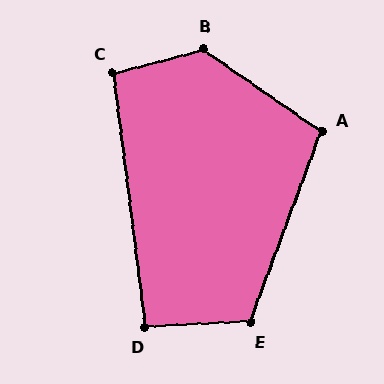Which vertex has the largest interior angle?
B, at approximately 131 degrees.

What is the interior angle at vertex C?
Approximately 97 degrees (obtuse).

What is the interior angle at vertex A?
Approximately 104 degrees (obtuse).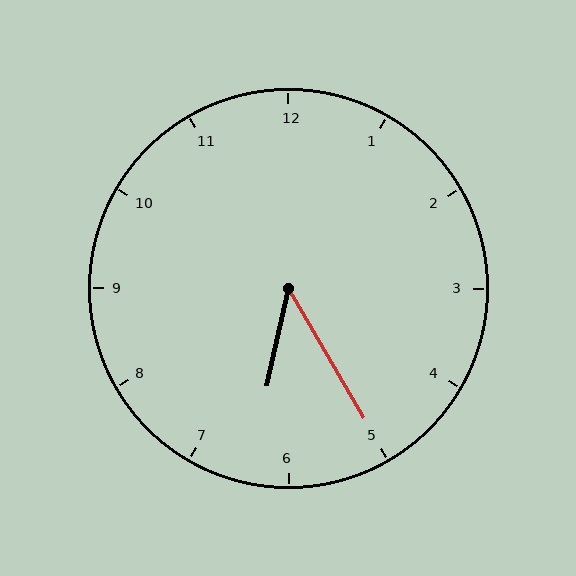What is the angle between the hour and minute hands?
Approximately 42 degrees.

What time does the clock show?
6:25.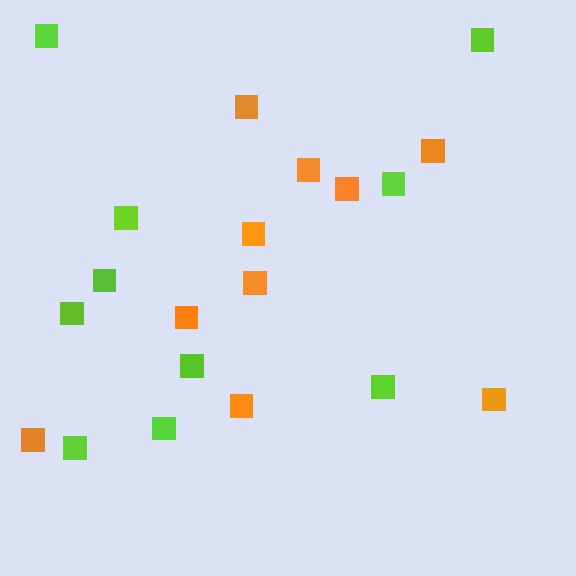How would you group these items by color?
There are 2 groups: one group of lime squares (10) and one group of orange squares (10).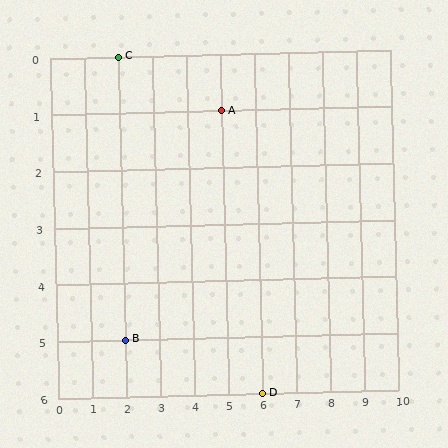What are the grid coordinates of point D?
Point D is at grid coordinates (6, 6).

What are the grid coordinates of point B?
Point B is at grid coordinates (2, 5).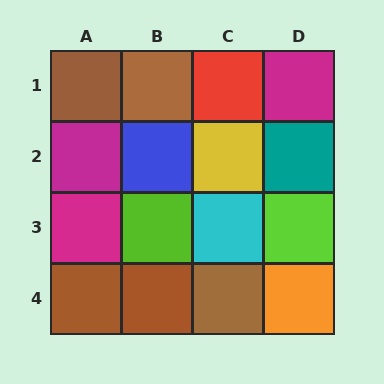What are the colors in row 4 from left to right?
Brown, brown, brown, orange.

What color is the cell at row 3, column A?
Magenta.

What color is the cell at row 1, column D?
Magenta.